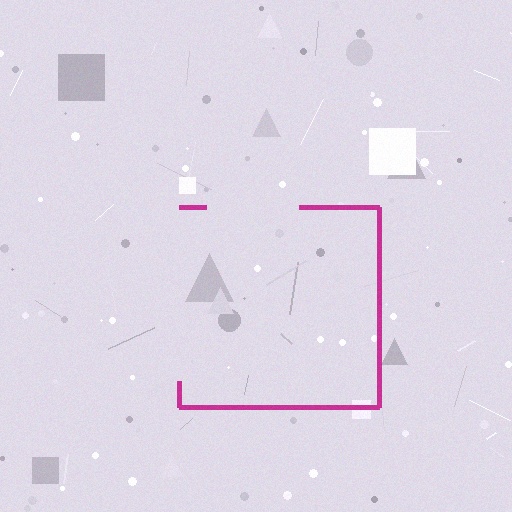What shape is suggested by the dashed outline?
The dashed outline suggests a square.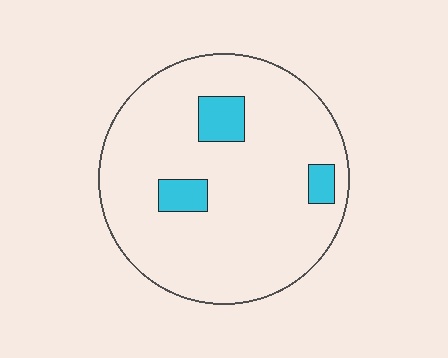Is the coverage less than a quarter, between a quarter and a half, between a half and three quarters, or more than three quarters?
Less than a quarter.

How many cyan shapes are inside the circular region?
3.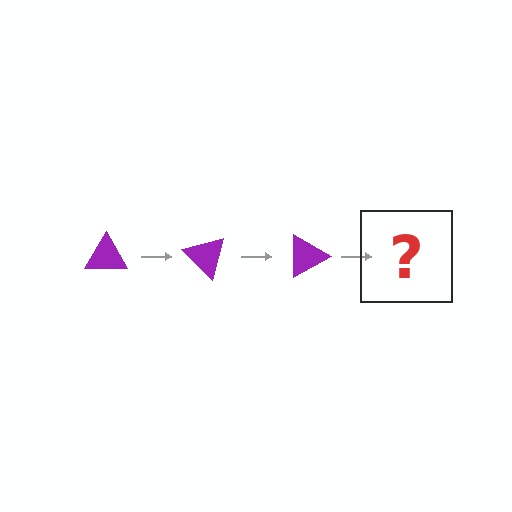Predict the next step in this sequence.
The next step is a purple triangle rotated 135 degrees.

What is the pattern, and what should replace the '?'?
The pattern is that the triangle rotates 45 degrees each step. The '?' should be a purple triangle rotated 135 degrees.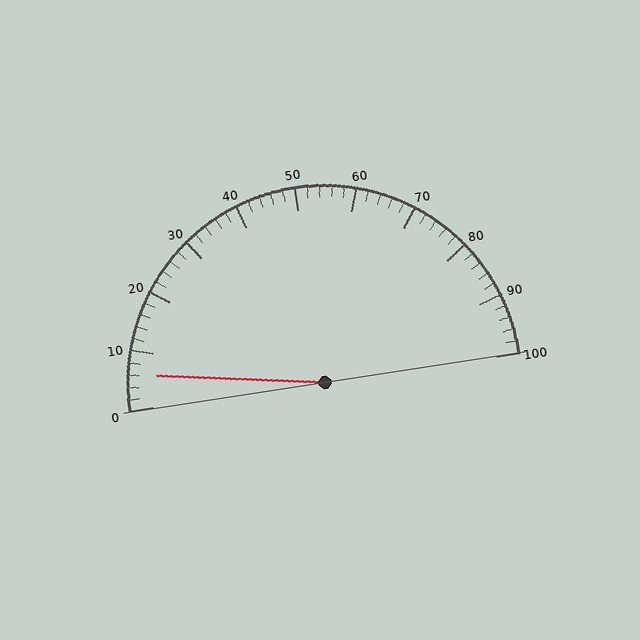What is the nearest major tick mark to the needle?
The nearest major tick mark is 10.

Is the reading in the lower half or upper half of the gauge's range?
The reading is in the lower half of the range (0 to 100).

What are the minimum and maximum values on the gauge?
The gauge ranges from 0 to 100.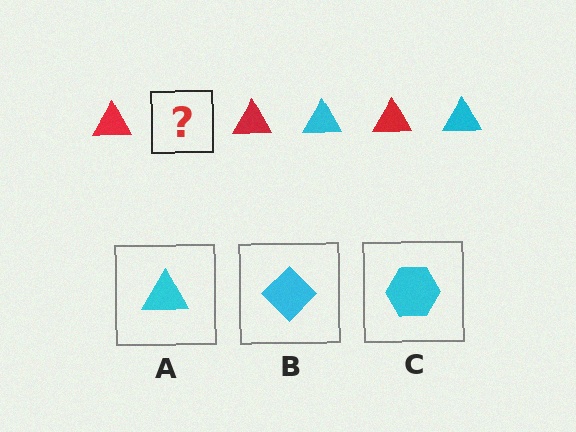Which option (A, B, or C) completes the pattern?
A.